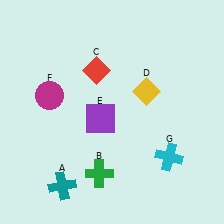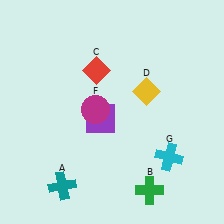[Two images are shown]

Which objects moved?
The objects that moved are: the green cross (B), the magenta circle (F).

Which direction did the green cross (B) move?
The green cross (B) moved right.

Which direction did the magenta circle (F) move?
The magenta circle (F) moved right.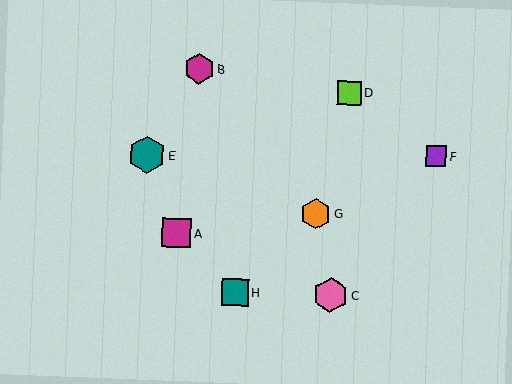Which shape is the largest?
The teal hexagon (labeled E) is the largest.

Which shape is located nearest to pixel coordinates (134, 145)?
The teal hexagon (labeled E) at (147, 155) is nearest to that location.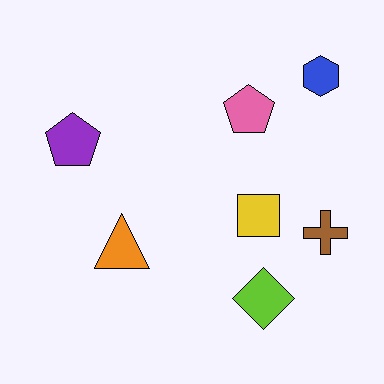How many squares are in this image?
There is 1 square.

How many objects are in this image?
There are 7 objects.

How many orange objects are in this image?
There is 1 orange object.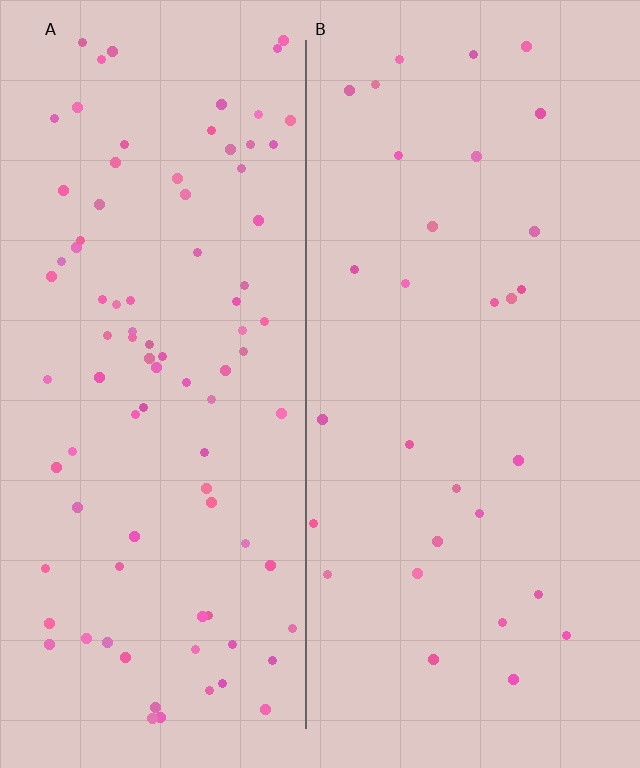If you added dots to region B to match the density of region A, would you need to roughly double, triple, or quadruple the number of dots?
Approximately triple.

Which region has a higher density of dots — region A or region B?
A (the left).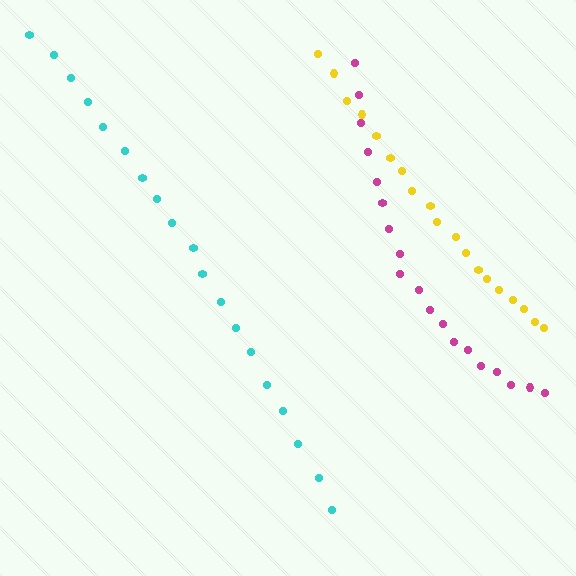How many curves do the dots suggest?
There are 3 distinct paths.